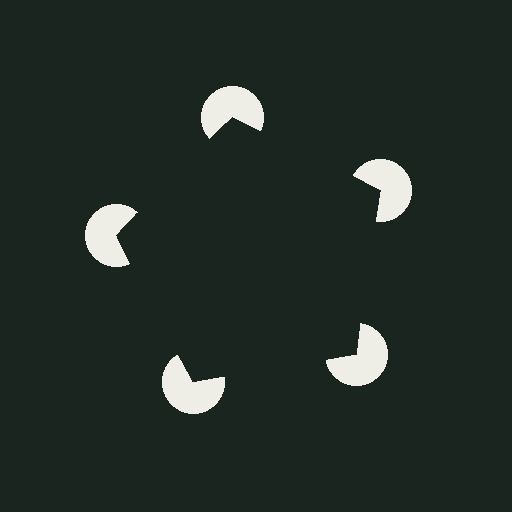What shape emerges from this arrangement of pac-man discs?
An illusory pentagon — its edges are inferred from the aligned wedge cuts in the pac-man discs, not physically drawn.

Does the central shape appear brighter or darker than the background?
It typically appears slightly darker than the background, even though no actual brightness change is drawn.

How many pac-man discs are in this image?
There are 5 — one at each vertex of the illusory pentagon.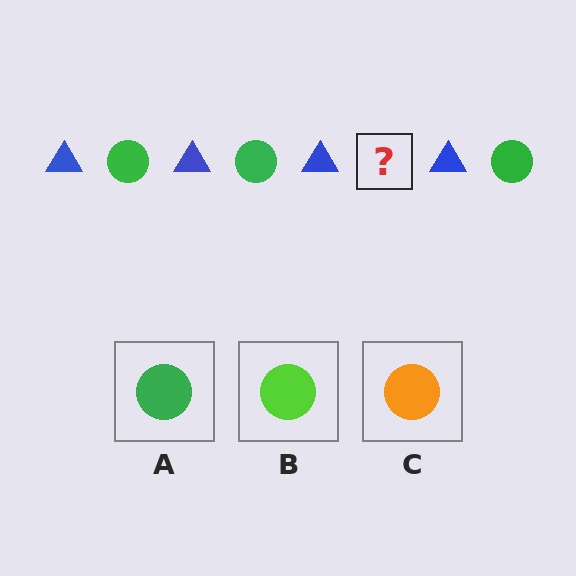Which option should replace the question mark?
Option A.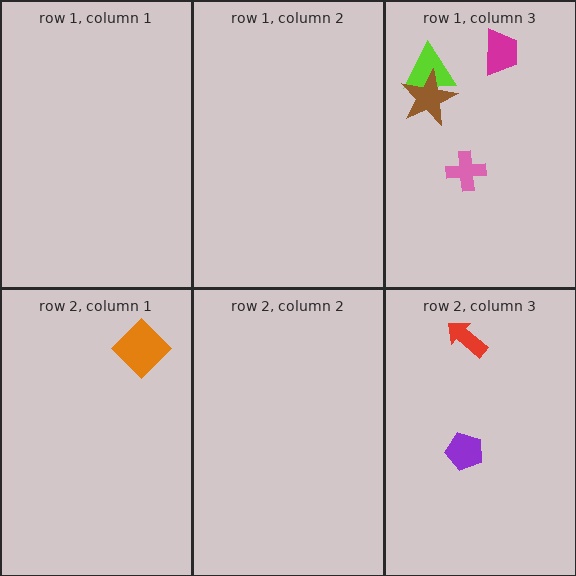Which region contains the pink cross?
The row 1, column 3 region.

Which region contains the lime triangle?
The row 1, column 3 region.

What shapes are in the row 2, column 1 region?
The orange diamond.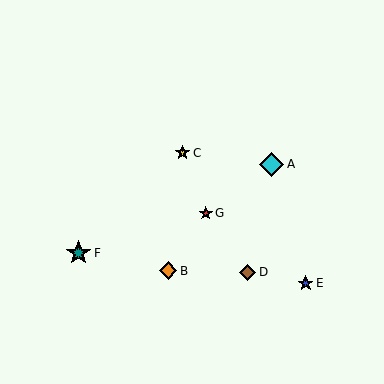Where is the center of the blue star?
The center of the blue star is at (306, 283).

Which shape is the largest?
The teal star (labeled F) is the largest.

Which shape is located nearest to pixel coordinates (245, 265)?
The brown diamond (labeled D) at (248, 272) is nearest to that location.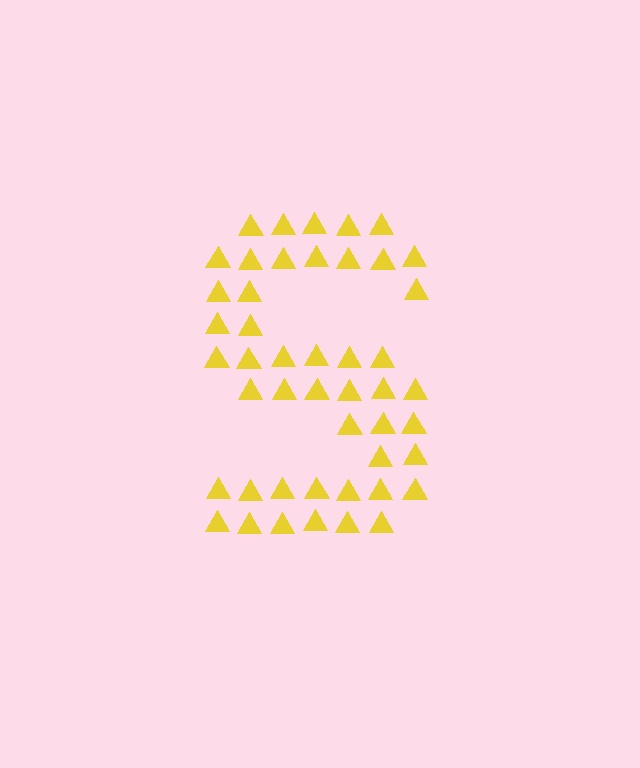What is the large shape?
The large shape is the letter S.